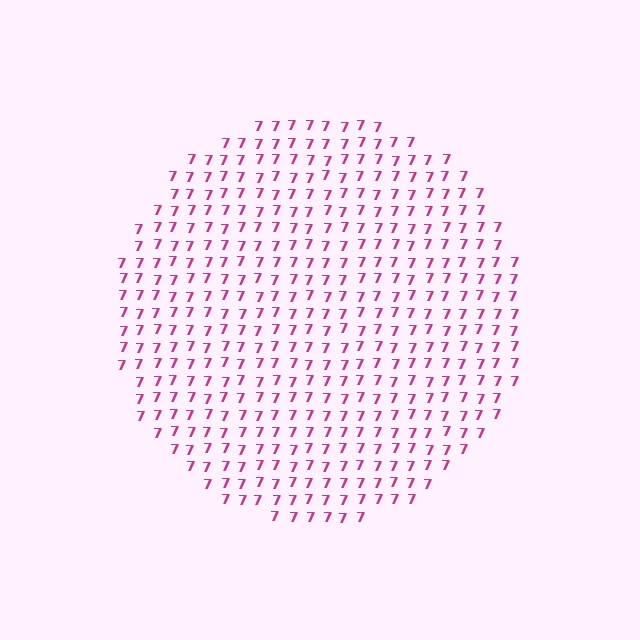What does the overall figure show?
The overall figure shows a circle.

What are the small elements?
The small elements are digit 7's.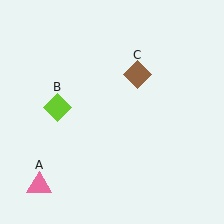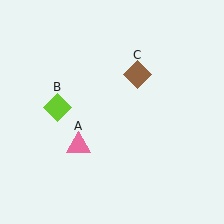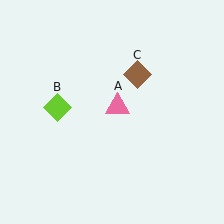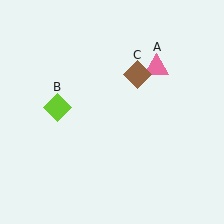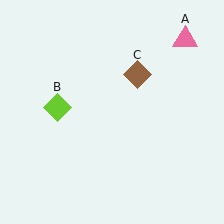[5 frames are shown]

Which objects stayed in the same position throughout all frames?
Lime diamond (object B) and brown diamond (object C) remained stationary.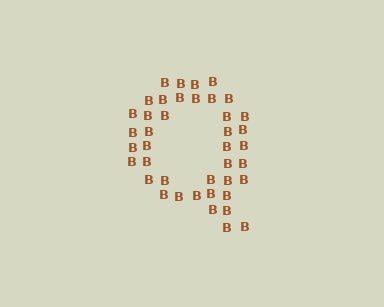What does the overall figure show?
The overall figure shows the letter Q.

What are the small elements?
The small elements are letter B's.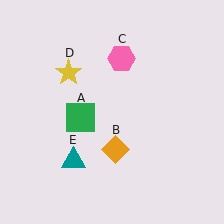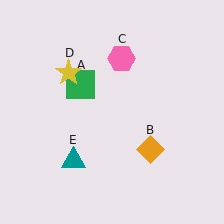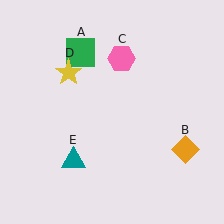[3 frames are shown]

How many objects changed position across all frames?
2 objects changed position: green square (object A), orange diamond (object B).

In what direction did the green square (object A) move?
The green square (object A) moved up.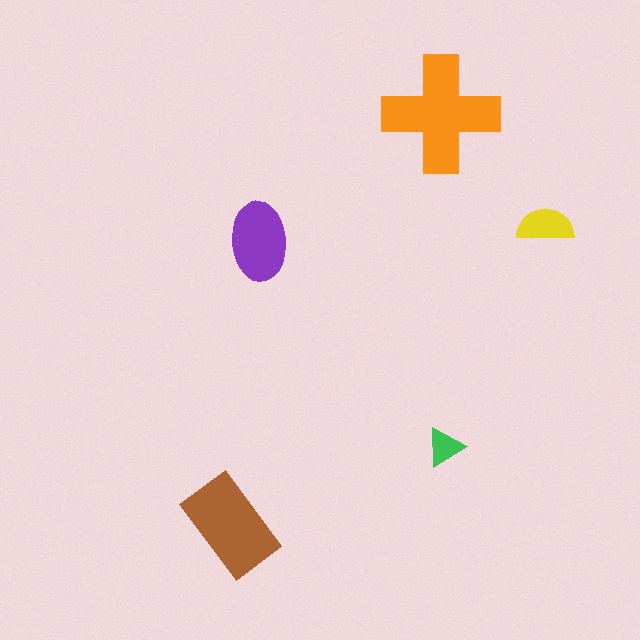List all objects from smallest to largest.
The green triangle, the yellow semicircle, the purple ellipse, the brown rectangle, the orange cross.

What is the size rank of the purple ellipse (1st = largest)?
3rd.